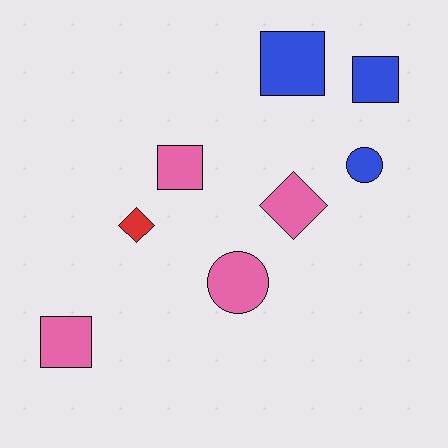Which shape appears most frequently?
Square, with 4 objects.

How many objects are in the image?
There are 8 objects.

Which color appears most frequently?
Pink, with 4 objects.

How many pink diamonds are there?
There is 1 pink diamond.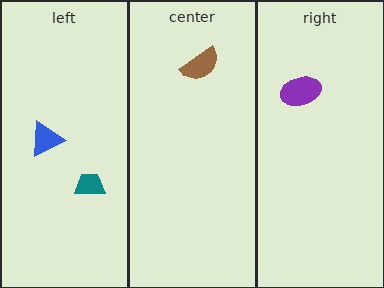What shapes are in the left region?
The teal trapezoid, the blue triangle.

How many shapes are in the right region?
1.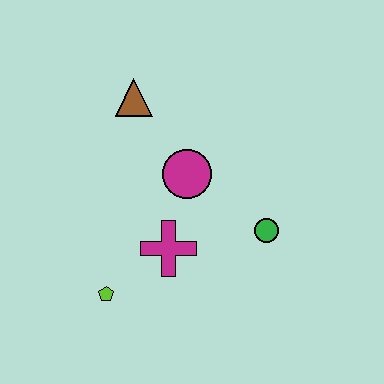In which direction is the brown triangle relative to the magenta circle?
The brown triangle is above the magenta circle.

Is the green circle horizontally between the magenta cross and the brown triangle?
No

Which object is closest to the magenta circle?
The magenta cross is closest to the magenta circle.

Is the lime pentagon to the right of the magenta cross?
No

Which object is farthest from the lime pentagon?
The brown triangle is farthest from the lime pentagon.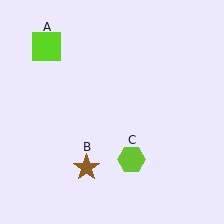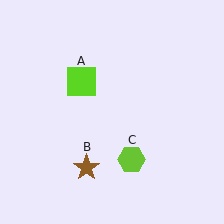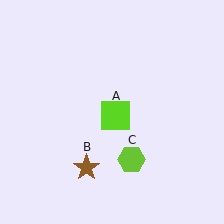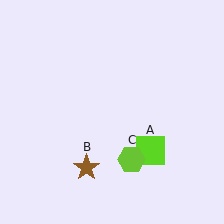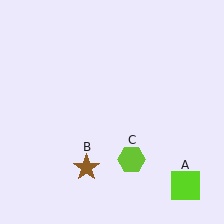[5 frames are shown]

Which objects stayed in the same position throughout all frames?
Brown star (object B) and lime hexagon (object C) remained stationary.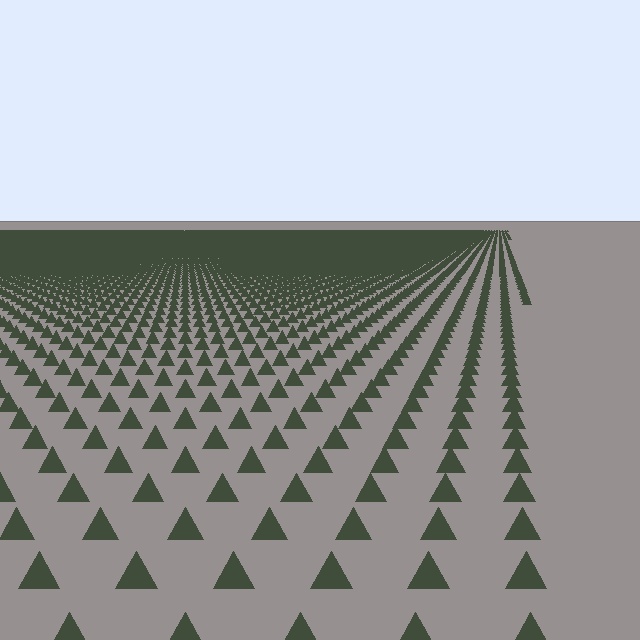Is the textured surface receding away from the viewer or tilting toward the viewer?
The surface is receding away from the viewer. Texture elements get smaller and denser toward the top.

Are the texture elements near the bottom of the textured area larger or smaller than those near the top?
Larger. Near the bottom, elements are closer to the viewer and appear at a bigger on-screen size.